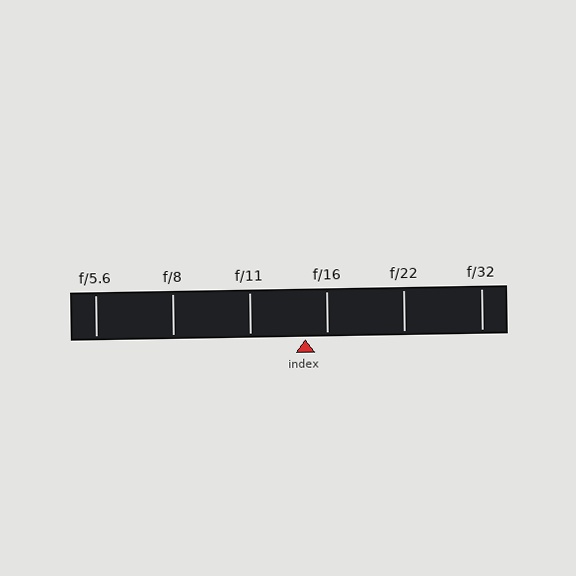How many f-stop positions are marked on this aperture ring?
There are 6 f-stop positions marked.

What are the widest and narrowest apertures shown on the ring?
The widest aperture shown is f/5.6 and the narrowest is f/32.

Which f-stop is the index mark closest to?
The index mark is closest to f/16.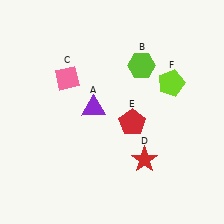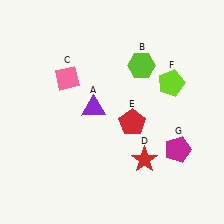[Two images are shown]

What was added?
A magenta pentagon (G) was added in Image 2.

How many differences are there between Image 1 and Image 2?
There is 1 difference between the two images.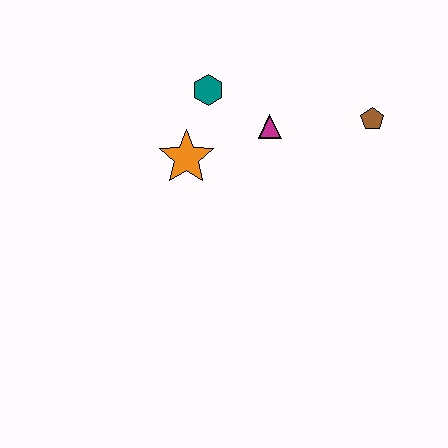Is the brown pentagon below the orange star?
No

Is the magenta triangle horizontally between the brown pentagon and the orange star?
Yes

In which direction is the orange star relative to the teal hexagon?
The orange star is below the teal hexagon.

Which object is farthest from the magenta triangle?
The brown pentagon is farthest from the magenta triangle.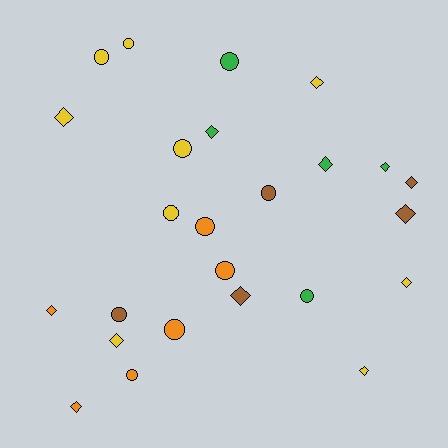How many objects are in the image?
There are 25 objects.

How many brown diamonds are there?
There are 3 brown diamonds.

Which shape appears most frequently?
Diamond, with 13 objects.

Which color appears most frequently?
Yellow, with 9 objects.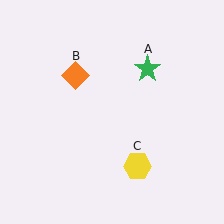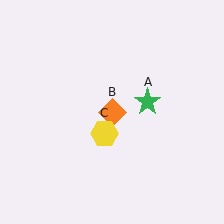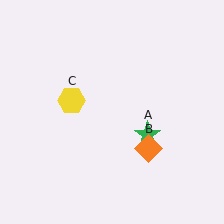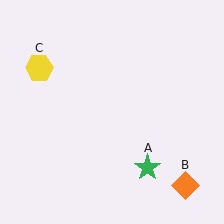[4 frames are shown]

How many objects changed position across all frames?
3 objects changed position: green star (object A), orange diamond (object B), yellow hexagon (object C).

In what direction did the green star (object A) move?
The green star (object A) moved down.